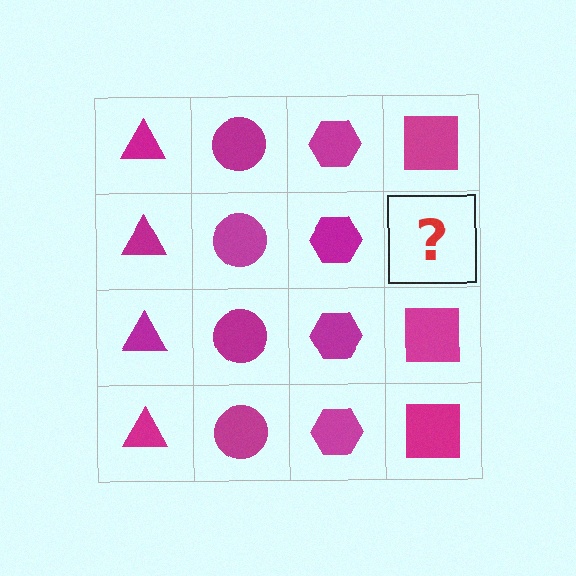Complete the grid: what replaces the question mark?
The question mark should be replaced with a magenta square.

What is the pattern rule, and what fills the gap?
The rule is that each column has a consistent shape. The gap should be filled with a magenta square.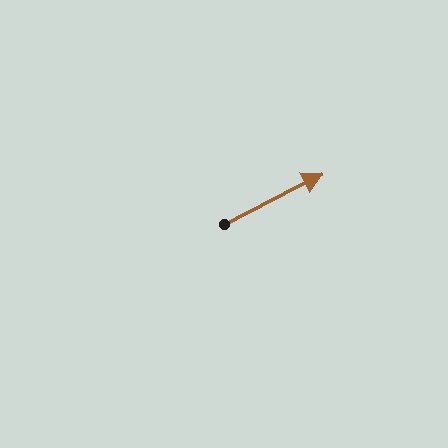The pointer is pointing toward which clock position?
Roughly 2 o'clock.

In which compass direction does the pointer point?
Northeast.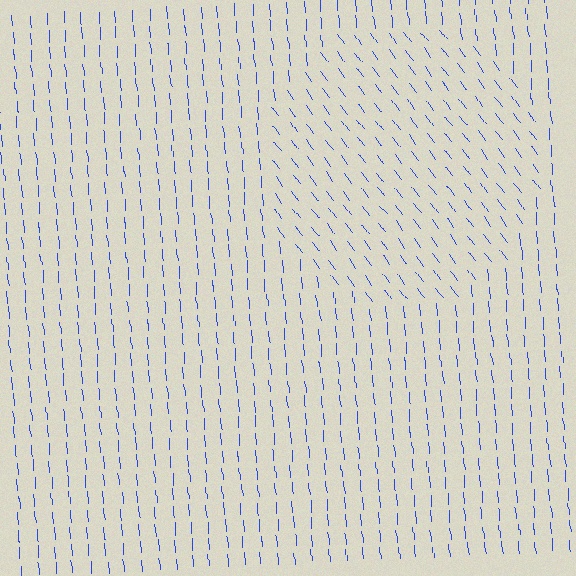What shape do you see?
I see a circle.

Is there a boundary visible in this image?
Yes, there is a texture boundary formed by a change in line orientation.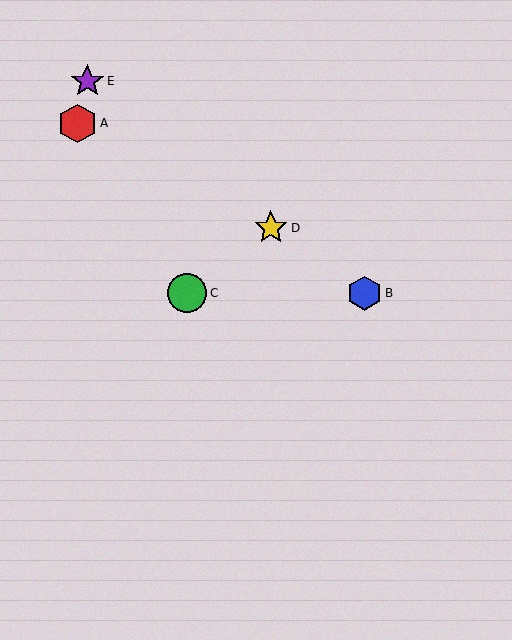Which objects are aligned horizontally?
Objects B, C are aligned horizontally.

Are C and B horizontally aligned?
Yes, both are at y≈293.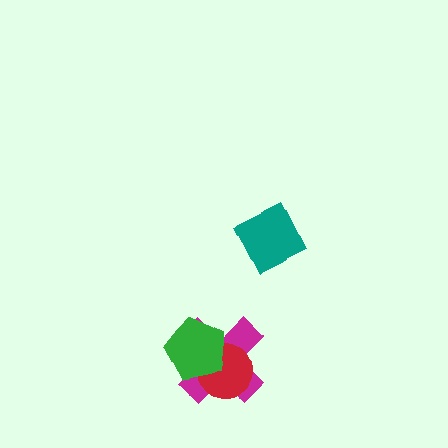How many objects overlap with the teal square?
0 objects overlap with the teal square.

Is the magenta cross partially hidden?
Yes, it is partially covered by another shape.